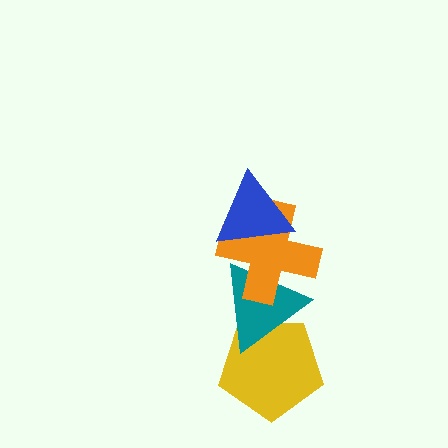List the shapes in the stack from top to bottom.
From top to bottom: the blue triangle, the orange cross, the teal triangle, the yellow pentagon.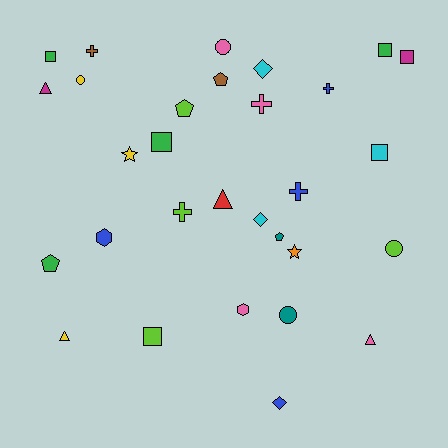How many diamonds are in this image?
There are 3 diamonds.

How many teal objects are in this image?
There are 2 teal objects.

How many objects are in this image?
There are 30 objects.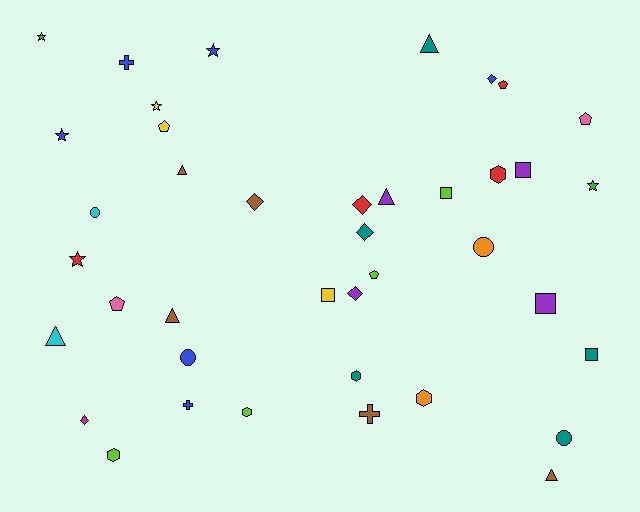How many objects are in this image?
There are 40 objects.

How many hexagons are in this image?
There are 5 hexagons.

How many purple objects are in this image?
There are 4 purple objects.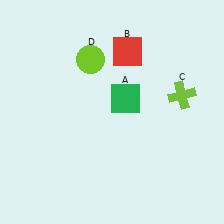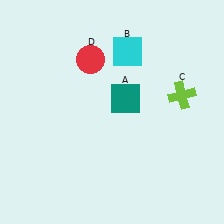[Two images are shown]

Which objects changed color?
A changed from green to teal. B changed from red to cyan. D changed from lime to red.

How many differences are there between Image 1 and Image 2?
There are 3 differences between the two images.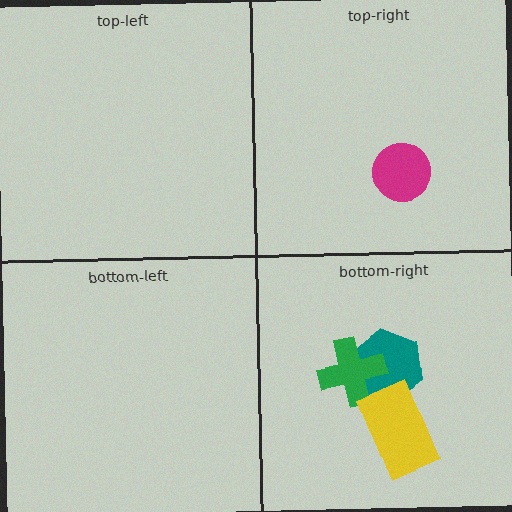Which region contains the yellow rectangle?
The bottom-right region.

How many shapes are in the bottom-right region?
3.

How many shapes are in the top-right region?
1.